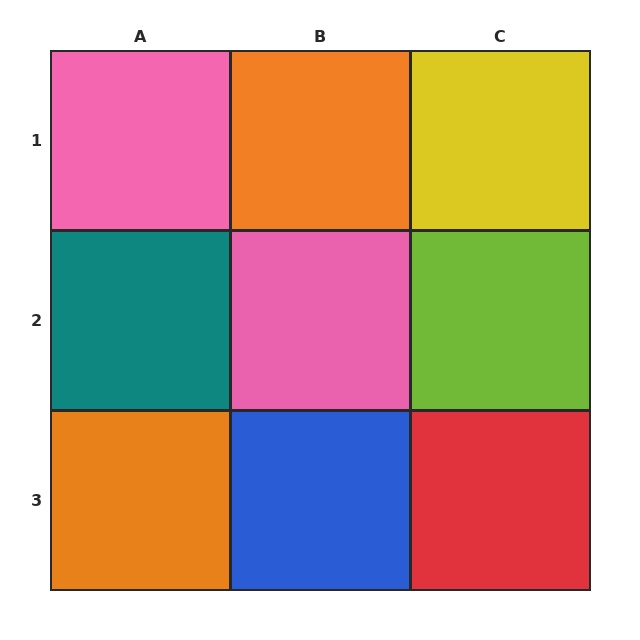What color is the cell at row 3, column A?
Orange.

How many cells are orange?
2 cells are orange.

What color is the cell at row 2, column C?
Lime.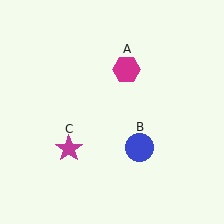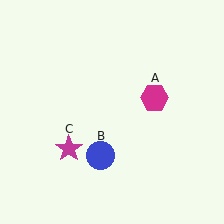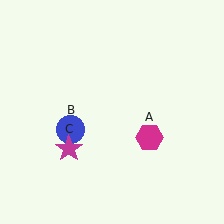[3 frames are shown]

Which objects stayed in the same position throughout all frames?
Magenta star (object C) remained stationary.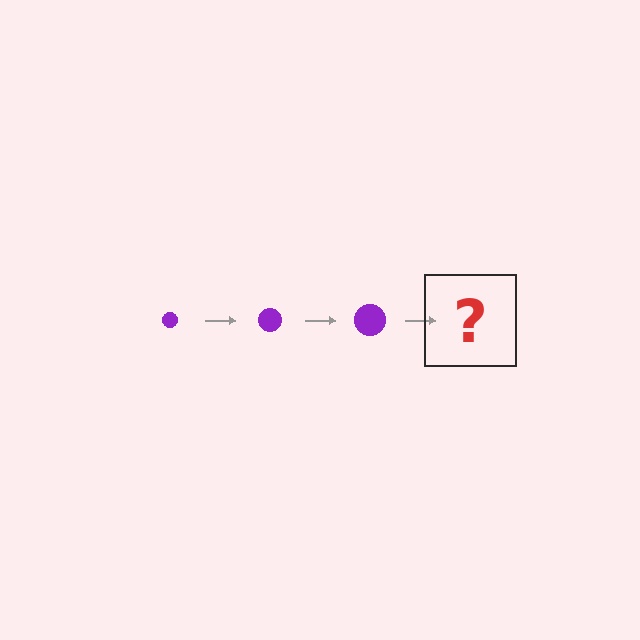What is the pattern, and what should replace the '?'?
The pattern is that the circle gets progressively larger each step. The '?' should be a purple circle, larger than the previous one.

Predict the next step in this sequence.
The next step is a purple circle, larger than the previous one.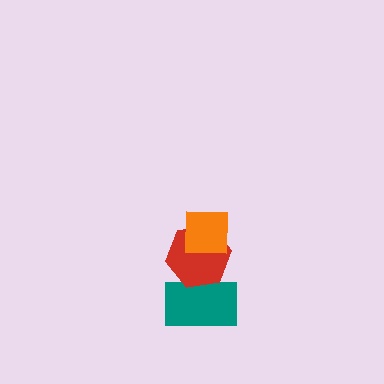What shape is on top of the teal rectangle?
The red hexagon is on top of the teal rectangle.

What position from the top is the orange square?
The orange square is 1st from the top.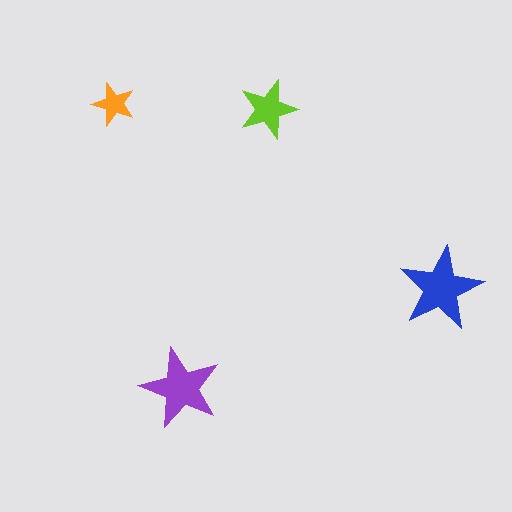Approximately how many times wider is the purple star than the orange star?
About 2 times wider.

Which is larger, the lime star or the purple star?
The purple one.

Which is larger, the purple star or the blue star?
The blue one.